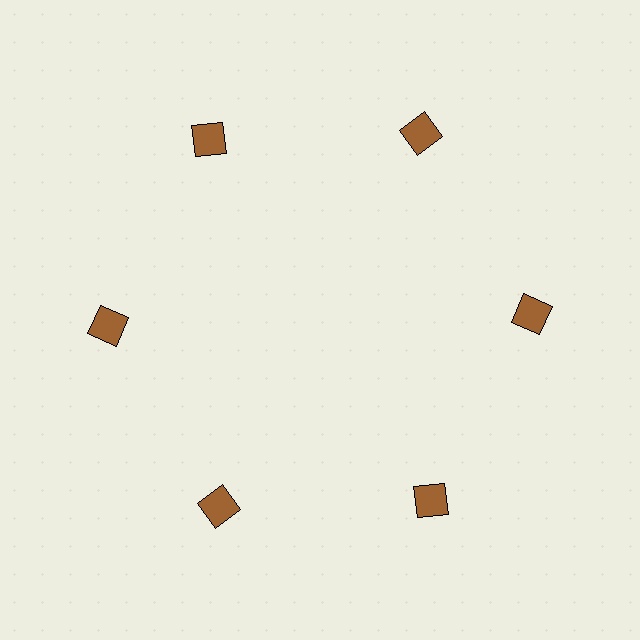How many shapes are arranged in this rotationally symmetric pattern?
There are 6 shapes, arranged in 6 groups of 1.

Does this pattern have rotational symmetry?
Yes, this pattern has 6-fold rotational symmetry. It looks the same after rotating 60 degrees around the center.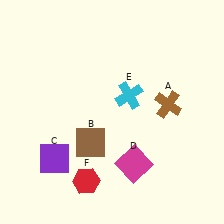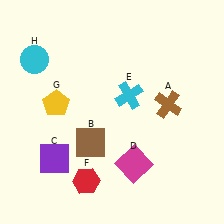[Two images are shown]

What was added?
A yellow pentagon (G), a cyan circle (H) were added in Image 2.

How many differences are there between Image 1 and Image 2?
There are 2 differences between the two images.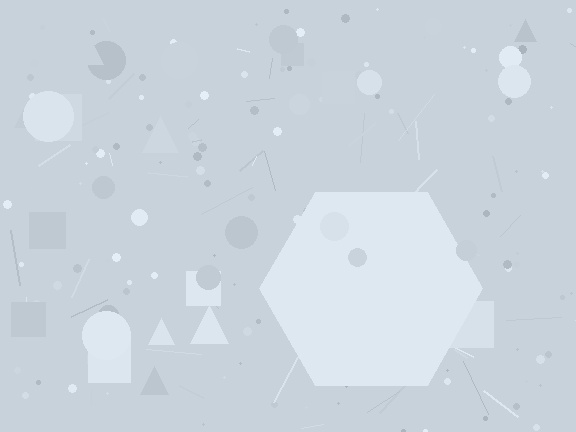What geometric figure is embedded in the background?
A hexagon is embedded in the background.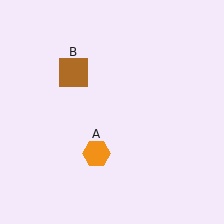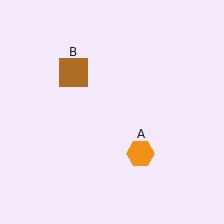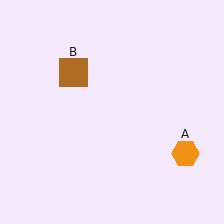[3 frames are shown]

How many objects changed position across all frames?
1 object changed position: orange hexagon (object A).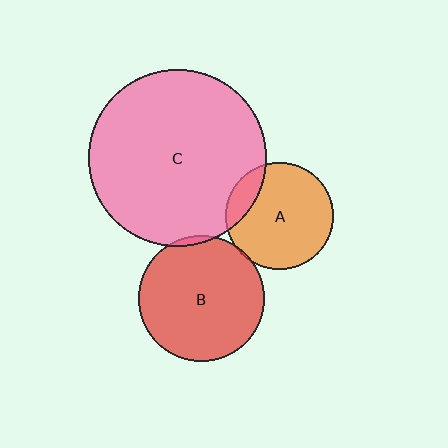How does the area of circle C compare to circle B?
Approximately 2.0 times.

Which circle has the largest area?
Circle C (pink).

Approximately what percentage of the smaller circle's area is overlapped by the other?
Approximately 5%.